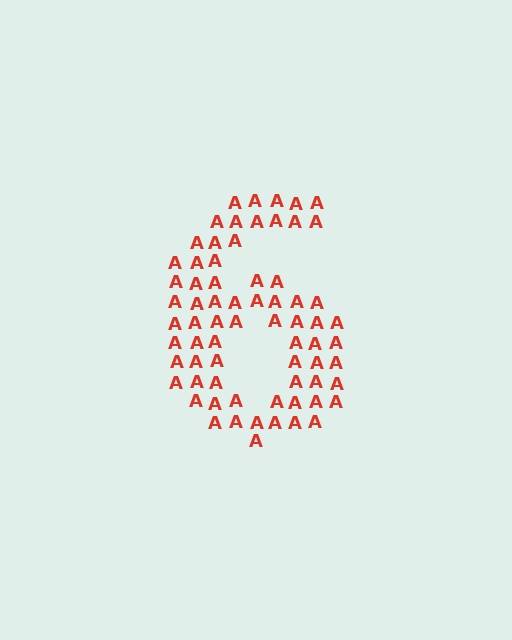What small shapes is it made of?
It is made of small letter A's.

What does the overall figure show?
The overall figure shows the digit 6.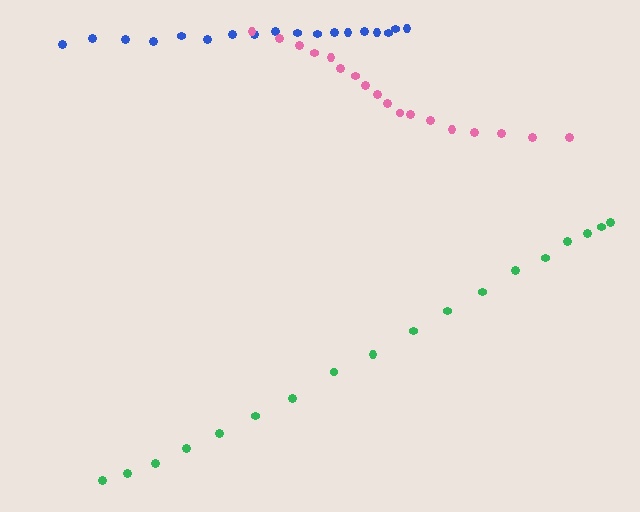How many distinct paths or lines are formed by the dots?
There are 3 distinct paths.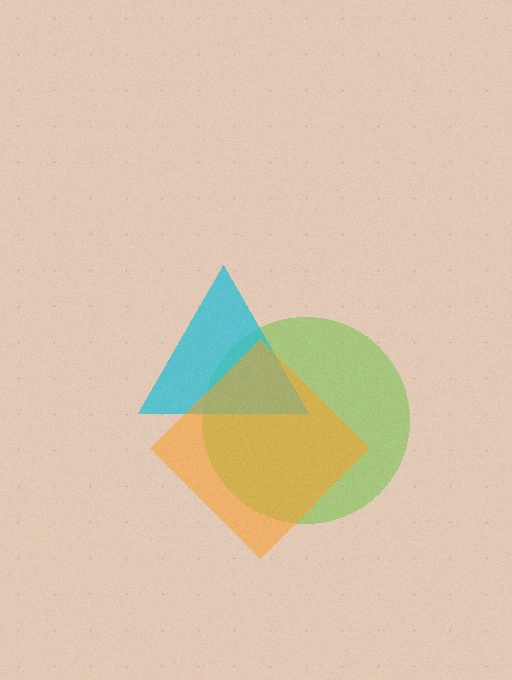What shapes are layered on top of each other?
The layered shapes are: a lime circle, a cyan triangle, an orange diamond.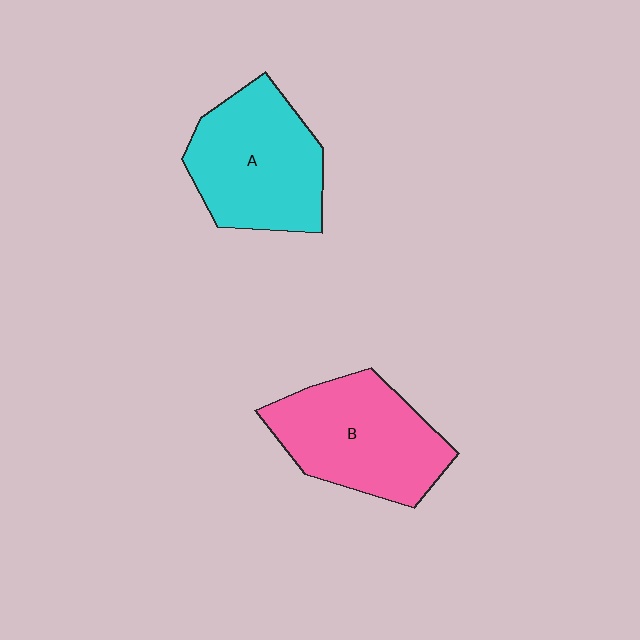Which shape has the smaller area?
Shape A (cyan).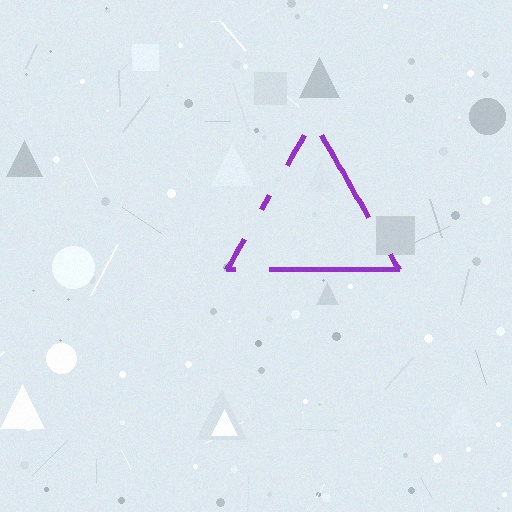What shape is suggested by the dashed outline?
The dashed outline suggests a triangle.